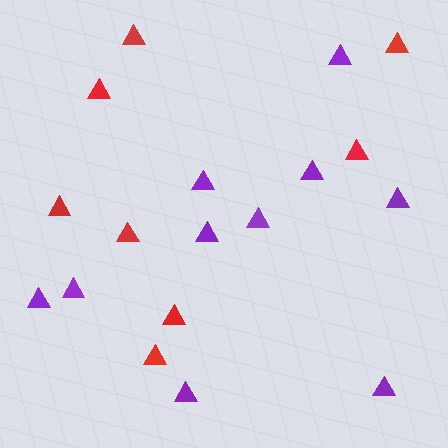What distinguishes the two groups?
There are 2 groups: one group of red triangles (8) and one group of purple triangles (10).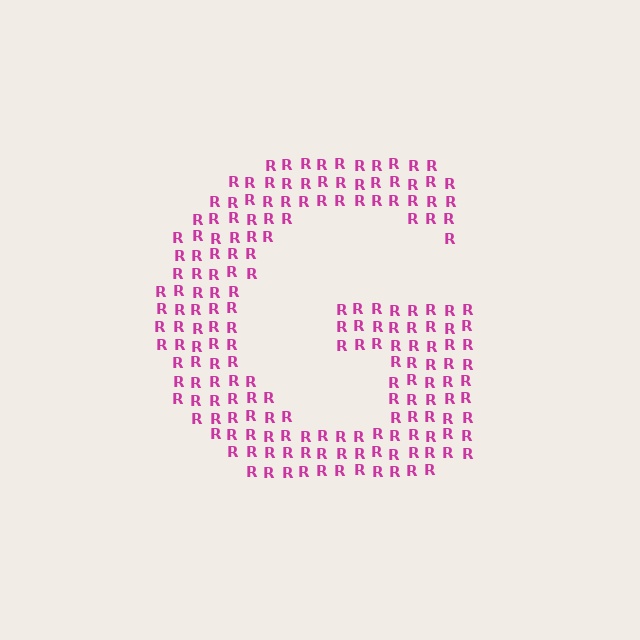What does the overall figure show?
The overall figure shows the letter G.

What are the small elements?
The small elements are letter R's.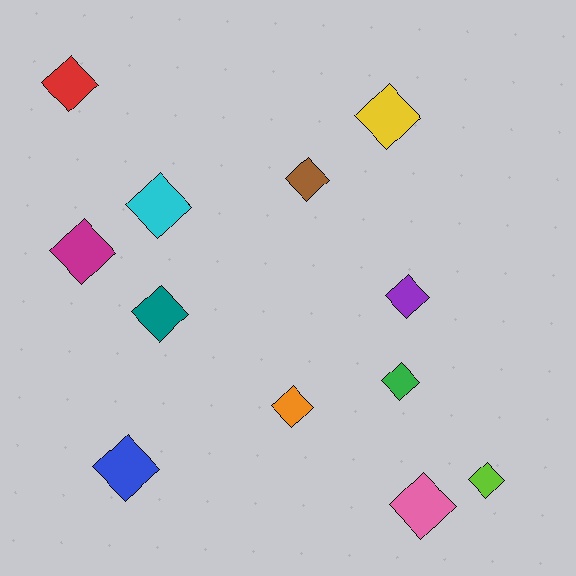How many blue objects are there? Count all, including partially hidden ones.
There is 1 blue object.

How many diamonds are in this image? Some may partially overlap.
There are 12 diamonds.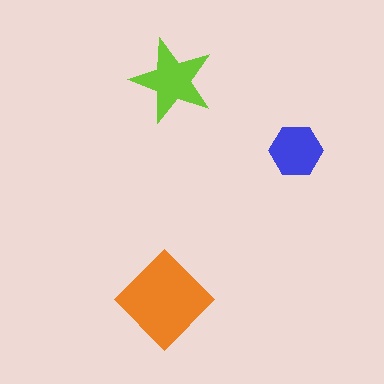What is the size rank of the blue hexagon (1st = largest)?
3rd.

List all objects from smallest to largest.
The blue hexagon, the lime star, the orange diamond.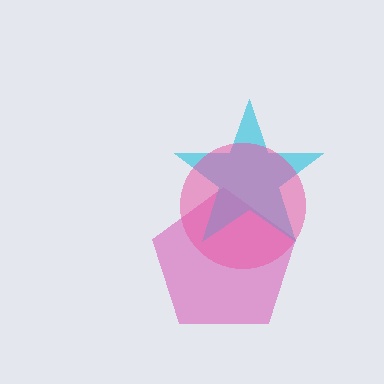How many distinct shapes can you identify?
There are 3 distinct shapes: a magenta pentagon, a cyan star, a pink circle.